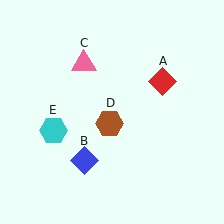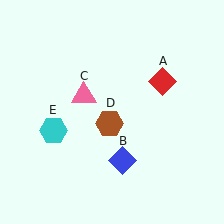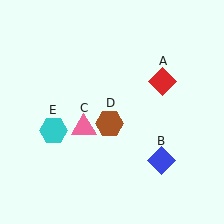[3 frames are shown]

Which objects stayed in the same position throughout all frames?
Red diamond (object A) and brown hexagon (object D) and cyan hexagon (object E) remained stationary.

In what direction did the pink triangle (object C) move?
The pink triangle (object C) moved down.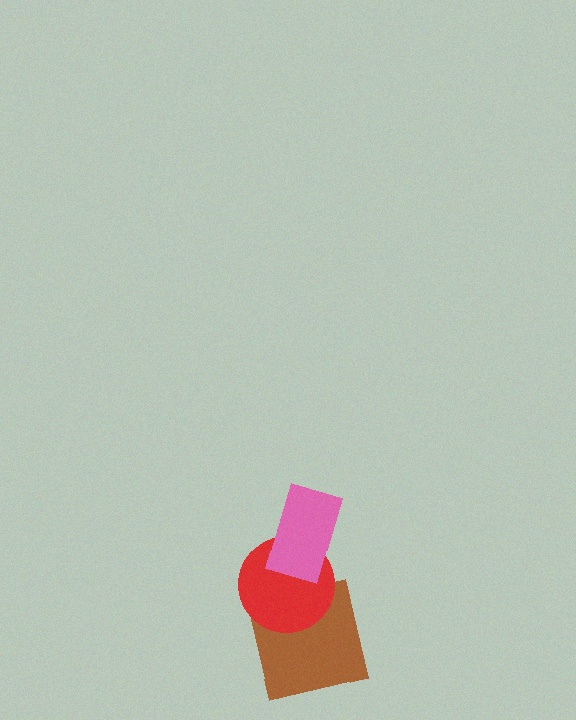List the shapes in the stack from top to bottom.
From top to bottom: the pink rectangle, the red circle, the brown square.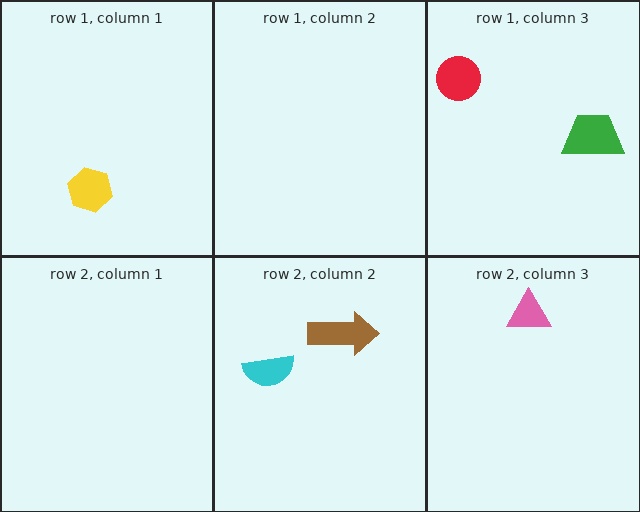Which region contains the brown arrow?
The row 2, column 2 region.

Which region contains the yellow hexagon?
The row 1, column 1 region.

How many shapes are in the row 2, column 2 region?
2.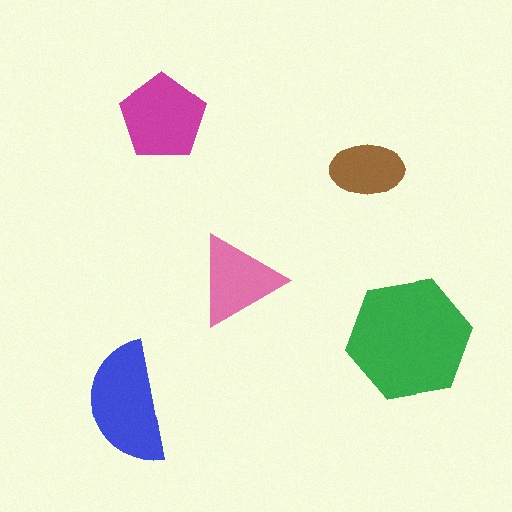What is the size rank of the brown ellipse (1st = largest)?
5th.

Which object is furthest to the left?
The blue semicircle is leftmost.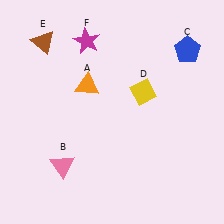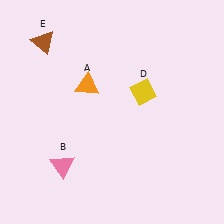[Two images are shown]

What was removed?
The magenta star (F), the blue pentagon (C) were removed in Image 2.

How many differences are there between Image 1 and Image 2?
There are 2 differences between the two images.